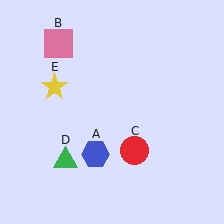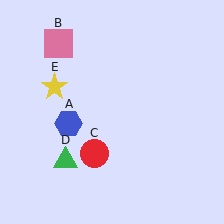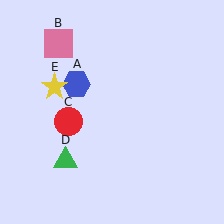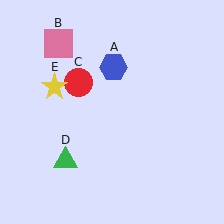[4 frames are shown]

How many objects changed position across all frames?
2 objects changed position: blue hexagon (object A), red circle (object C).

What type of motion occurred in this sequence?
The blue hexagon (object A), red circle (object C) rotated clockwise around the center of the scene.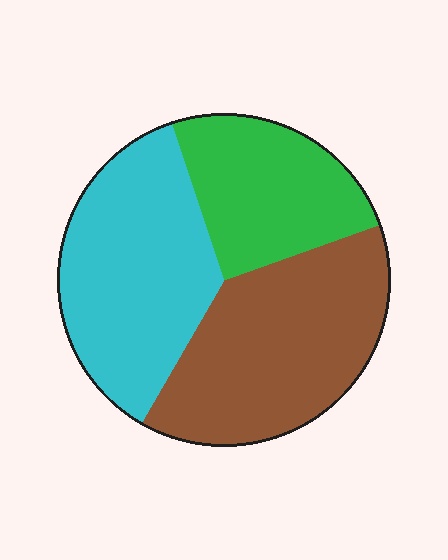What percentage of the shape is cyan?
Cyan covers 37% of the shape.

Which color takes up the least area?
Green, at roughly 25%.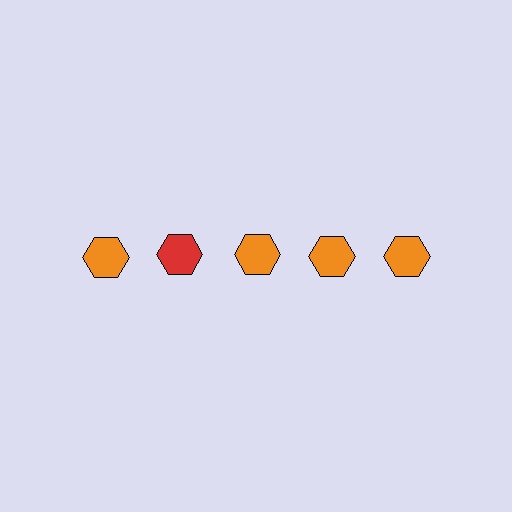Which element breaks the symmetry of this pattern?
The red hexagon in the top row, second from left column breaks the symmetry. All other shapes are orange hexagons.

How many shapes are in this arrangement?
There are 5 shapes arranged in a grid pattern.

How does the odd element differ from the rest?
It has a different color: red instead of orange.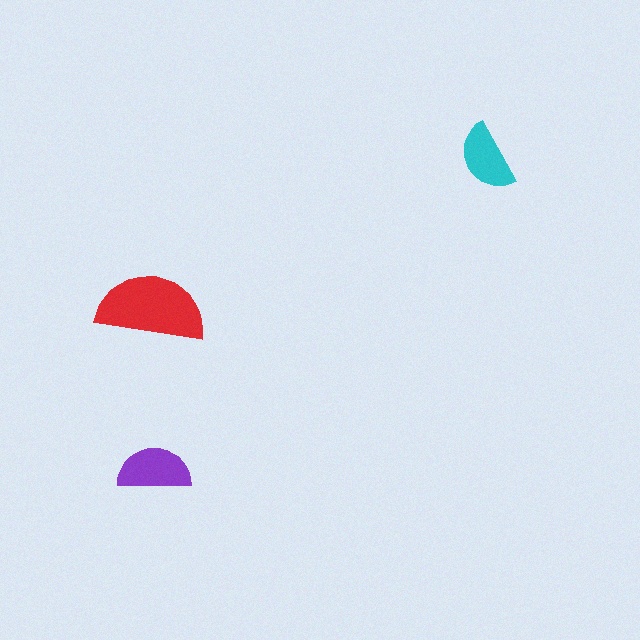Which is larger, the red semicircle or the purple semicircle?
The red one.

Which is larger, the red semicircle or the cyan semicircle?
The red one.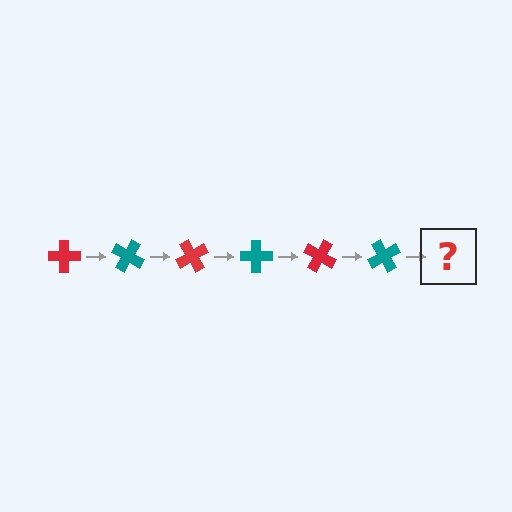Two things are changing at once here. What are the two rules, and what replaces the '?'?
The two rules are that it rotates 30 degrees each step and the color cycles through red and teal. The '?' should be a red cross, rotated 180 degrees from the start.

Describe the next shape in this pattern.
It should be a red cross, rotated 180 degrees from the start.